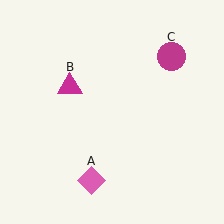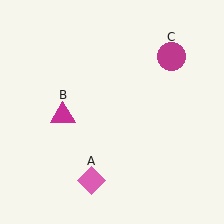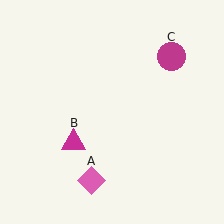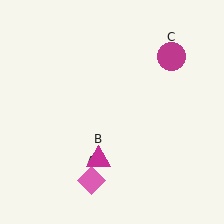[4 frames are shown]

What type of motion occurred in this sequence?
The magenta triangle (object B) rotated counterclockwise around the center of the scene.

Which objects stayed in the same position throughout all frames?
Pink diamond (object A) and magenta circle (object C) remained stationary.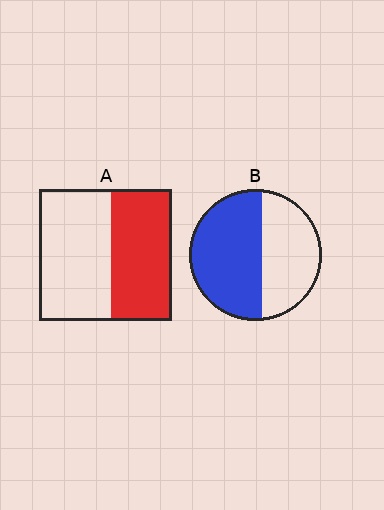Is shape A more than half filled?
No.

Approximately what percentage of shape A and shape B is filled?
A is approximately 45% and B is approximately 55%.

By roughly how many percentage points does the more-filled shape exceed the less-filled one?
By roughly 10 percentage points (B over A).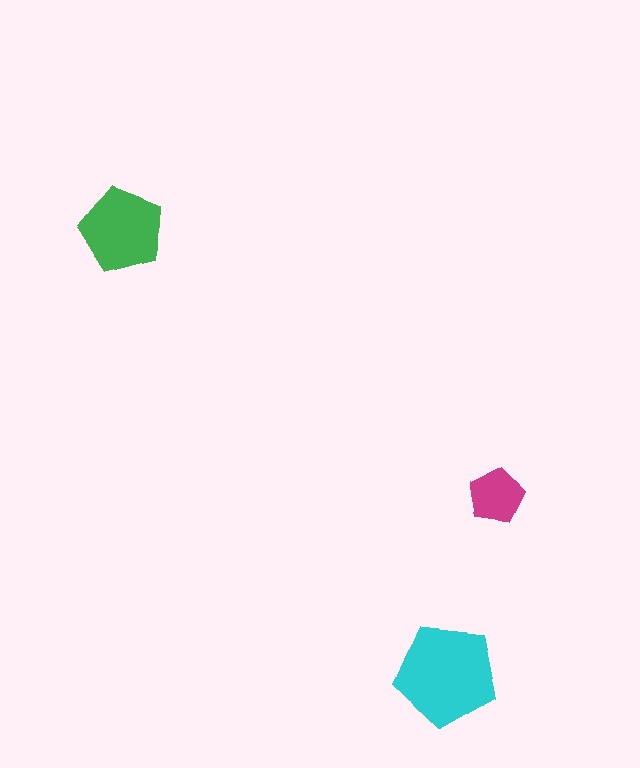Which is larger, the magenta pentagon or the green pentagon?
The green one.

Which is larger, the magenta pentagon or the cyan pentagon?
The cyan one.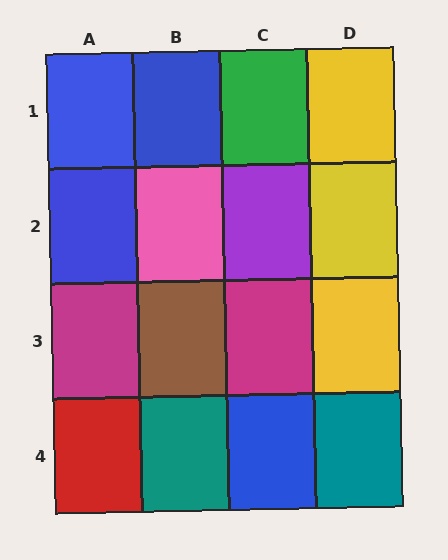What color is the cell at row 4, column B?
Teal.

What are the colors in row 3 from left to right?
Magenta, brown, magenta, yellow.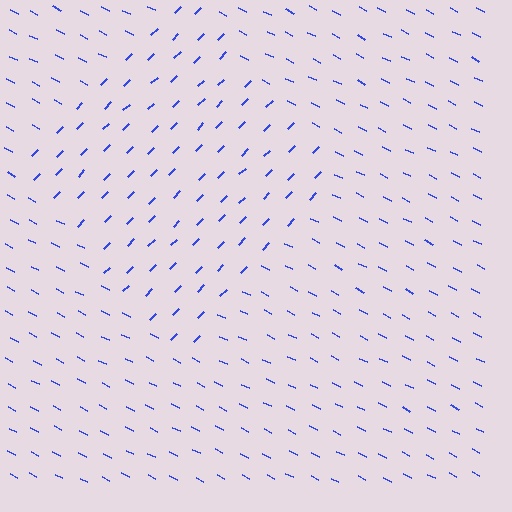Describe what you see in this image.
The image is filled with small blue line segments. A diamond region in the image has lines oriented differently from the surrounding lines, creating a visible texture boundary.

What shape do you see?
I see a diamond.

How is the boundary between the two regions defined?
The boundary is defined purely by a change in line orientation (approximately 72 degrees difference). All lines are the same color and thickness.